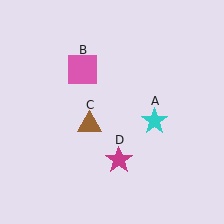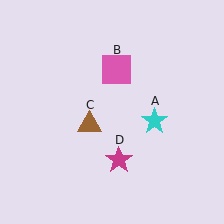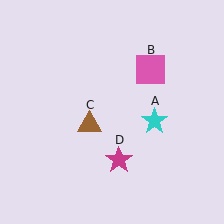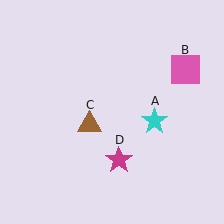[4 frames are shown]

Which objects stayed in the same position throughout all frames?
Cyan star (object A) and brown triangle (object C) and magenta star (object D) remained stationary.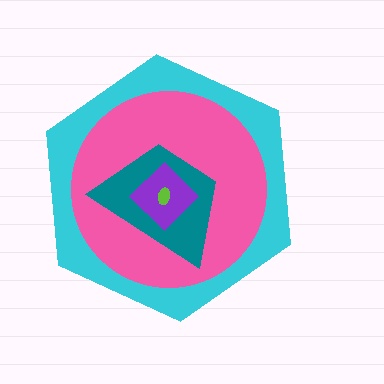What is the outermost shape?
The cyan hexagon.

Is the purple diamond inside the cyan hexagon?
Yes.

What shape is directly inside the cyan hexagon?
The pink circle.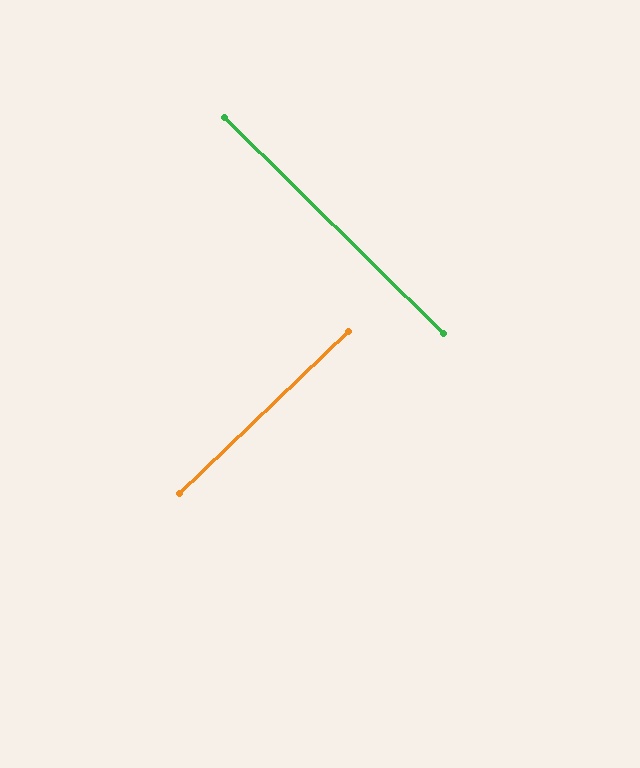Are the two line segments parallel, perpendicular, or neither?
Perpendicular — they meet at approximately 88°.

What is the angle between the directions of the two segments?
Approximately 88 degrees.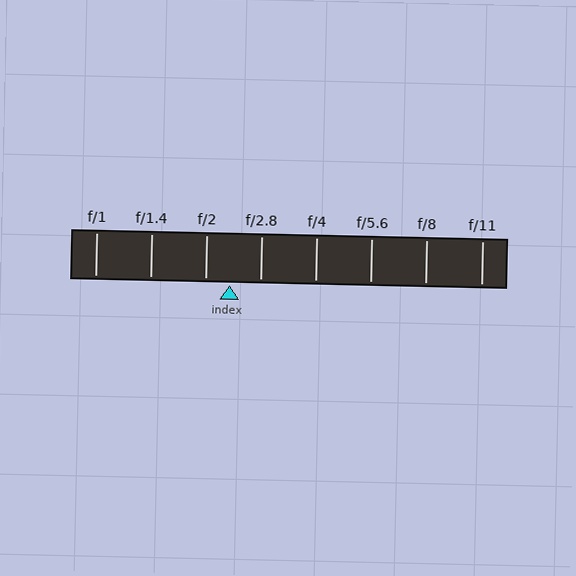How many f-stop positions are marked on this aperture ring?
There are 8 f-stop positions marked.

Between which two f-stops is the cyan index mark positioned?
The index mark is between f/2 and f/2.8.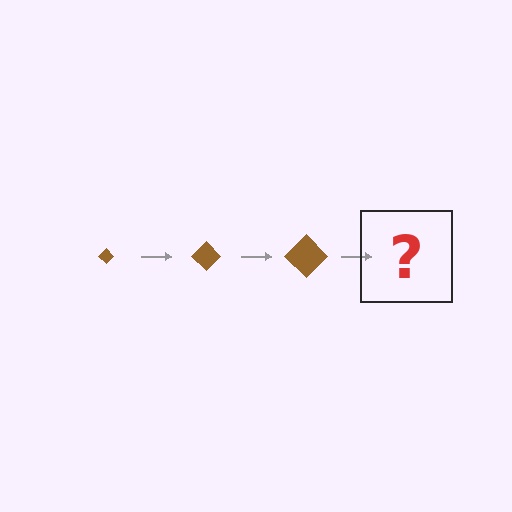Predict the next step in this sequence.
The next step is a brown diamond, larger than the previous one.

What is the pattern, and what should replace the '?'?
The pattern is that the diamond gets progressively larger each step. The '?' should be a brown diamond, larger than the previous one.